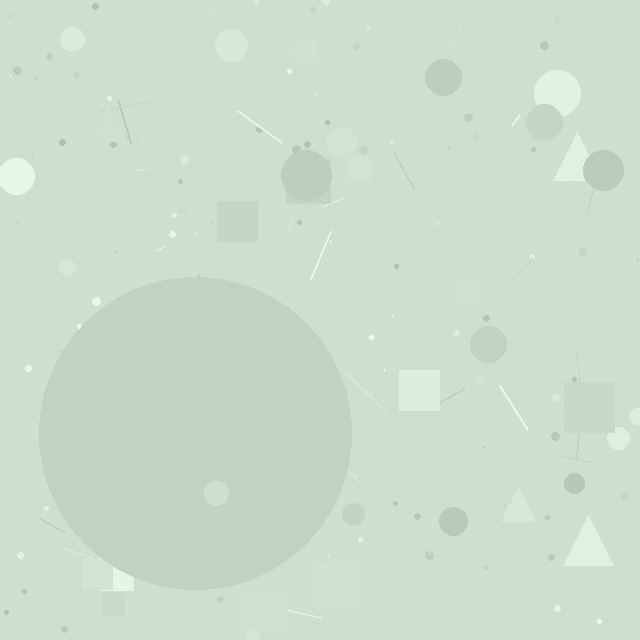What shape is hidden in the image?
A circle is hidden in the image.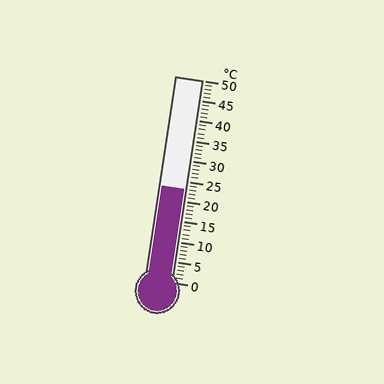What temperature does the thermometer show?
The thermometer shows approximately 23°C.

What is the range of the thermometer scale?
The thermometer scale ranges from 0°C to 50°C.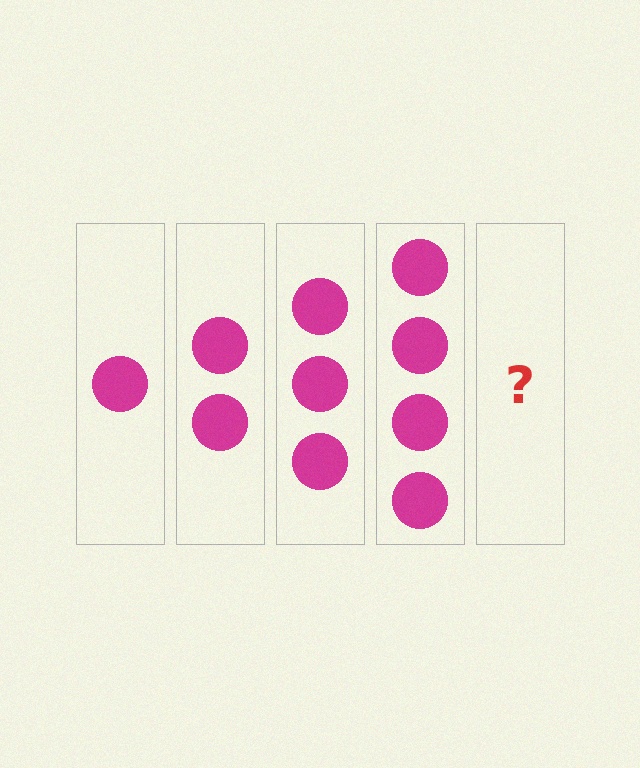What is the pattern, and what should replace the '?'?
The pattern is that each step adds one more circle. The '?' should be 5 circles.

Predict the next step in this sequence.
The next step is 5 circles.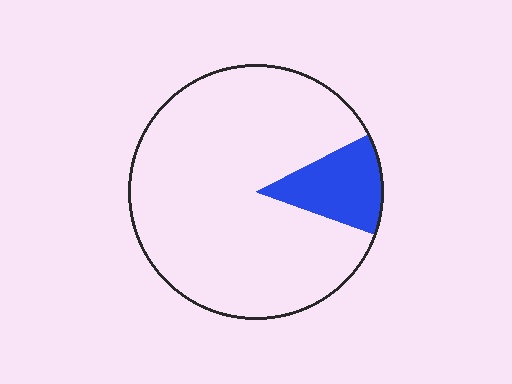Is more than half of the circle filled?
No.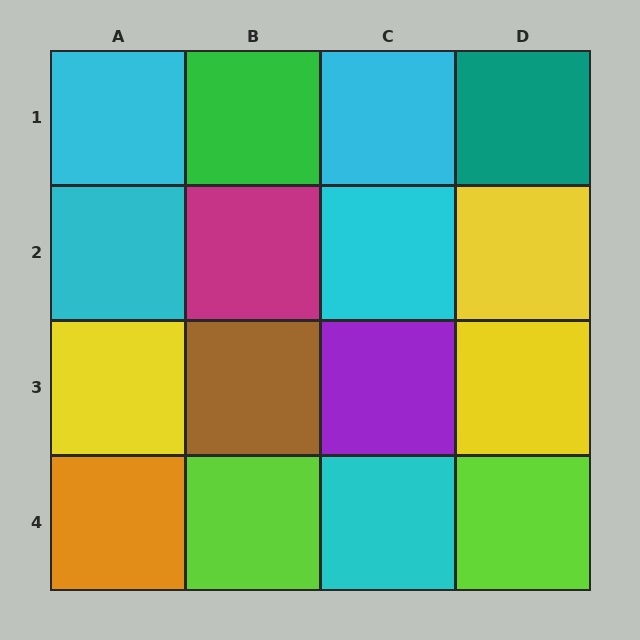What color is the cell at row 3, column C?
Purple.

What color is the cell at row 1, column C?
Cyan.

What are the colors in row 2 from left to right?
Cyan, magenta, cyan, yellow.